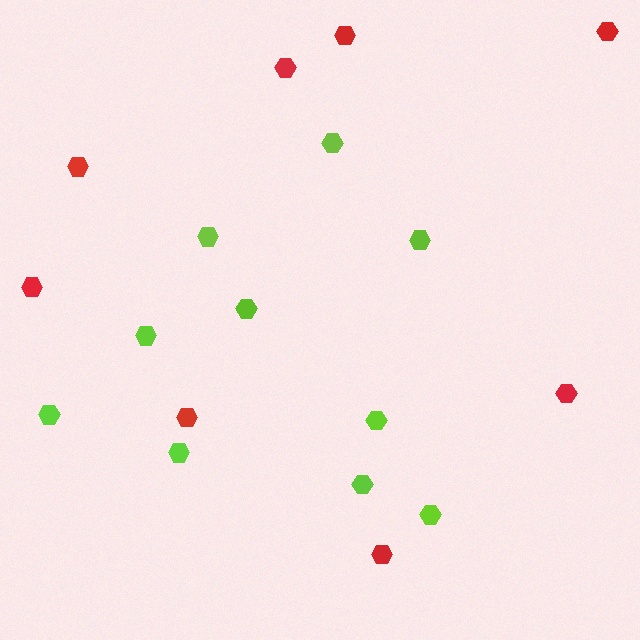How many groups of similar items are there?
There are 2 groups: one group of red hexagons (8) and one group of lime hexagons (10).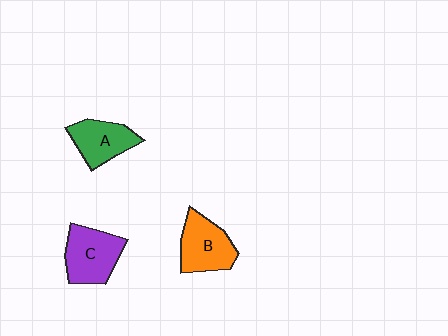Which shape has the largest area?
Shape C (purple).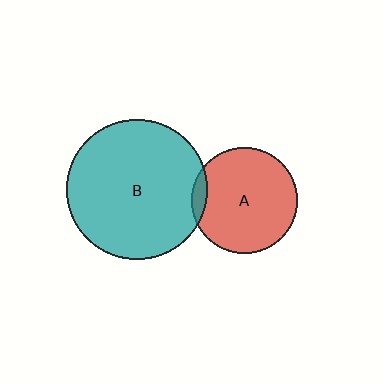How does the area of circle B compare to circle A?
Approximately 1.8 times.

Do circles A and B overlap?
Yes.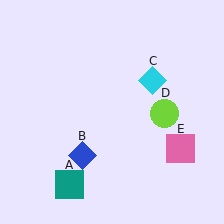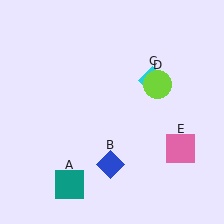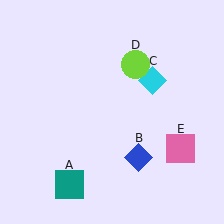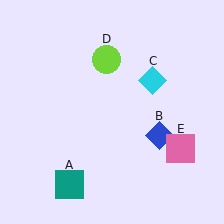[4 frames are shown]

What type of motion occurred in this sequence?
The blue diamond (object B), lime circle (object D) rotated counterclockwise around the center of the scene.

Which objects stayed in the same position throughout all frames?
Teal square (object A) and cyan diamond (object C) and pink square (object E) remained stationary.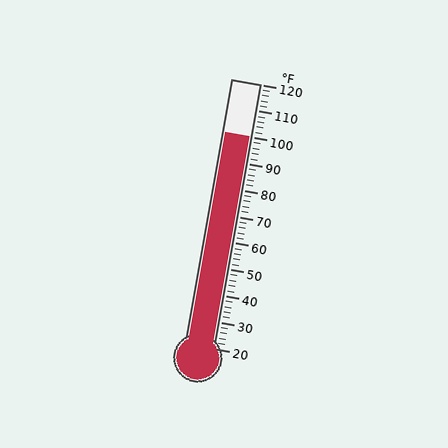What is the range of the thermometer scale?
The thermometer scale ranges from 20°F to 120°F.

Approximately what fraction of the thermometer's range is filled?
The thermometer is filled to approximately 80% of its range.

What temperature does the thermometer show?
The thermometer shows approximately 100°F.